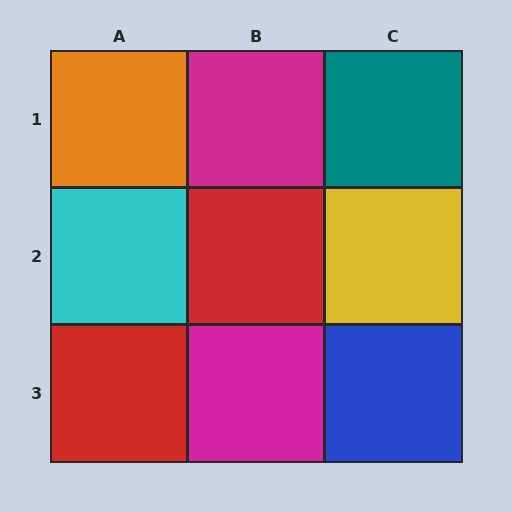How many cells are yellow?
1 cell is yellow.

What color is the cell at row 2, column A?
Cyan.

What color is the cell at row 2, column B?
Red.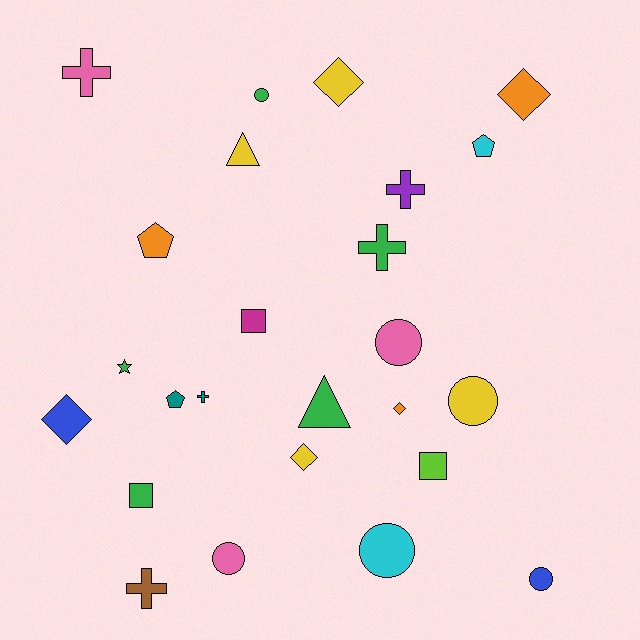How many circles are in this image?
There are 6 circles.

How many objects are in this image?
There are 25 objects.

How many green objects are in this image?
There are 5 green objects.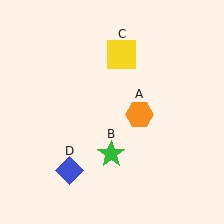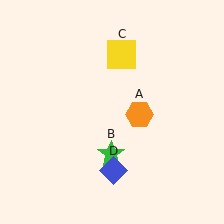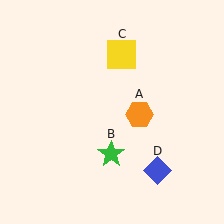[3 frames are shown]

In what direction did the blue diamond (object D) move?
The blue diamond (object D) moved right.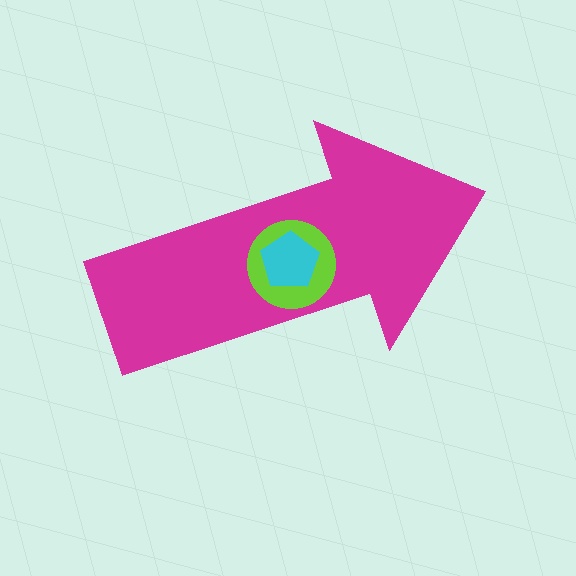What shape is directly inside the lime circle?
The cyan pentagon.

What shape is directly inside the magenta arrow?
The lime circle.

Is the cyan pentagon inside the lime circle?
Yes.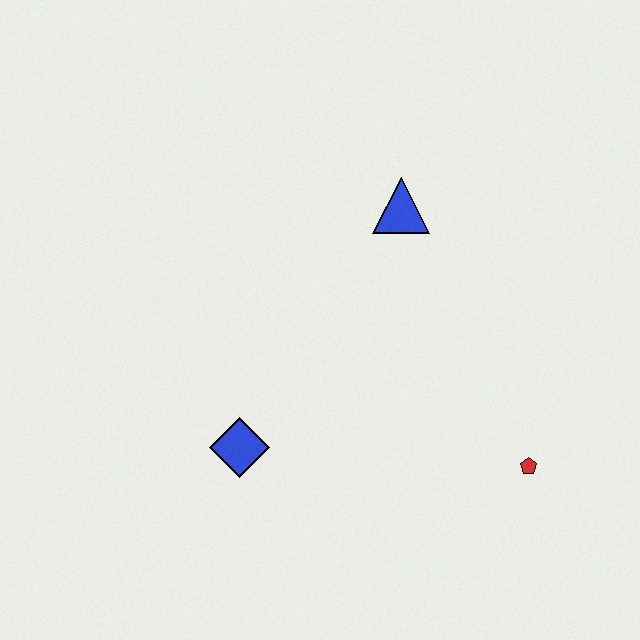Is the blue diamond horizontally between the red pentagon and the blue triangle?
No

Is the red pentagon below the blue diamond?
Yes